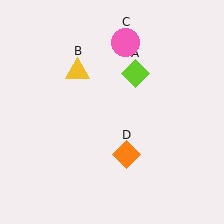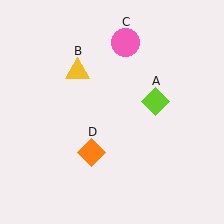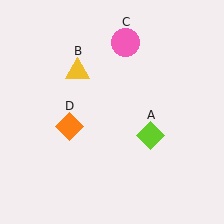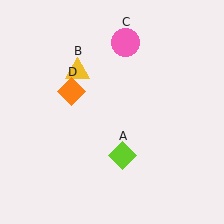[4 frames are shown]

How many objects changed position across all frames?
2 objects changed position: lime diamond (object A), orange diamond (object D).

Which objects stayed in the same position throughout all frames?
Yellow triangle (object B) and pink circle (object C) remained stationary.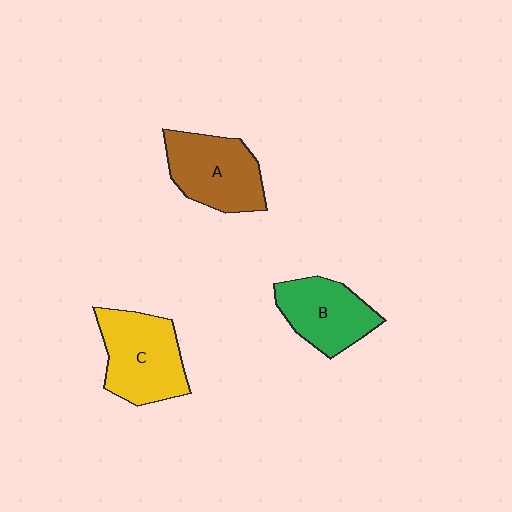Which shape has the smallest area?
Shape B (green).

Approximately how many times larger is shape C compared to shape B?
Approximately 1.2 times.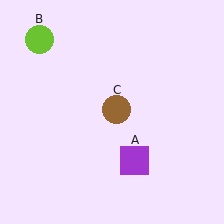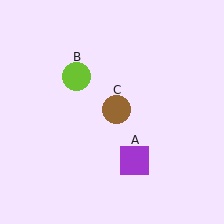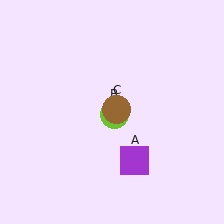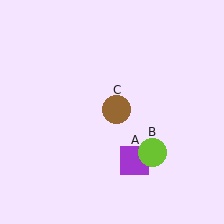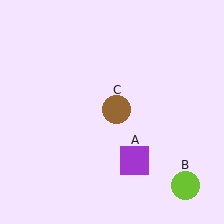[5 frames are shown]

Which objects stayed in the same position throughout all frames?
Purple square (object A) and brown circle (object C) remained stationary.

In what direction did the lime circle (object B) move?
The lime circle (object B) moved down and to the right.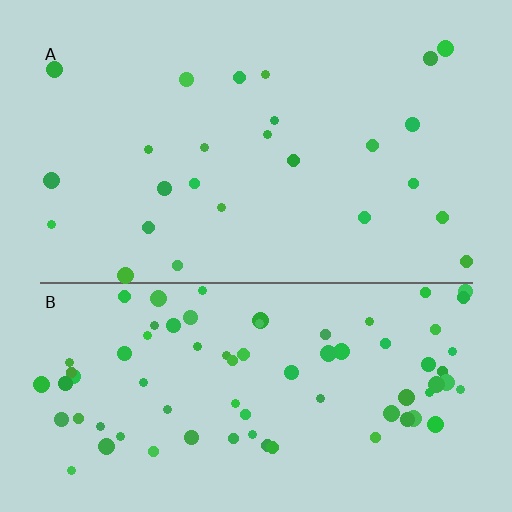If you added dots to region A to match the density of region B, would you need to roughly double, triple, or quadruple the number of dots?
Approximately triple.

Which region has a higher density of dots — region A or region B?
B (the bottom).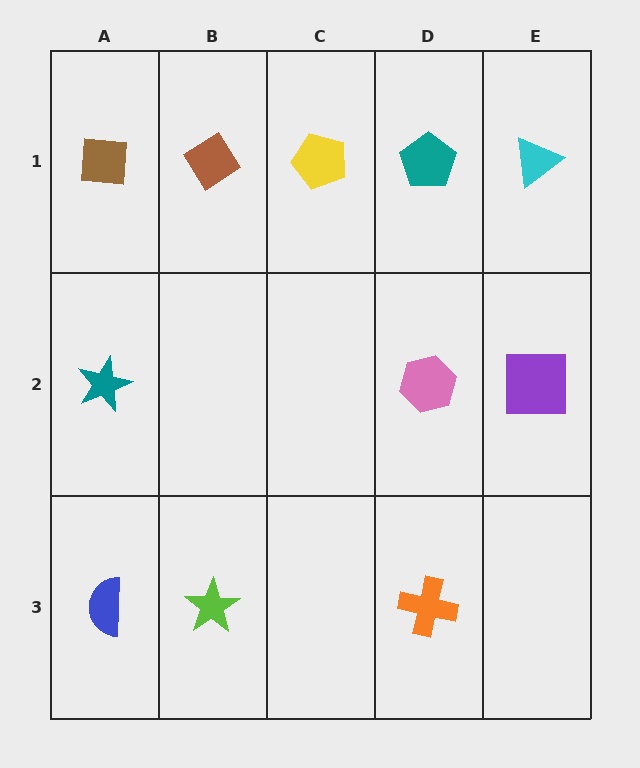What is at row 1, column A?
A brown square.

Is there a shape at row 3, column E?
No, that cell is empty.